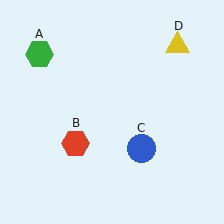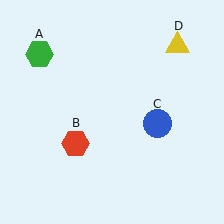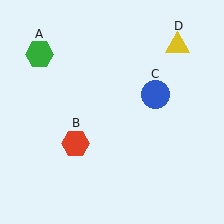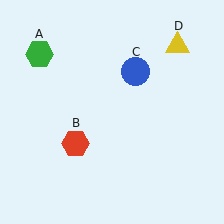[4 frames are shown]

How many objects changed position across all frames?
1 object changed position: blue circle (object C).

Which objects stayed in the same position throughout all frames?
Green hexagon (object A) and red hexagon (object B) and yellow triangle (object D) remained stationary.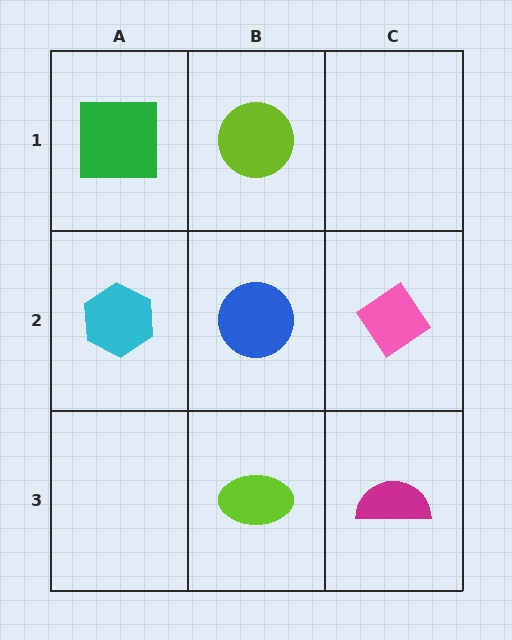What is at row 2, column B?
A blue circle.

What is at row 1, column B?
A lime circle.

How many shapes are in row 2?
3 shapes.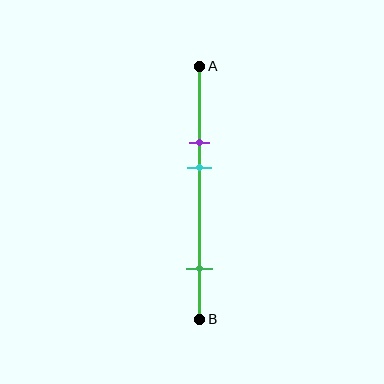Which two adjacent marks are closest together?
The purple and cyan marks are the closest adjacent pair.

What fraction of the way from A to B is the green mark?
The green mark is approximately 80% (0.8) of the way from A to B.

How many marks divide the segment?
There are 3 marks dividing the segment.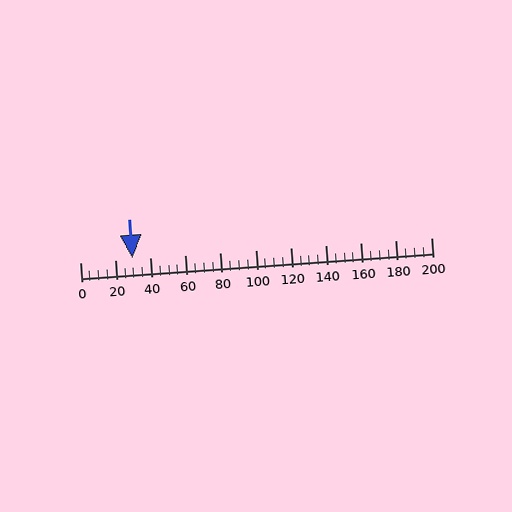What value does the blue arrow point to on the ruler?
The blue arrow points to approximately 30.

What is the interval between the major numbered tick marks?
The major tick marks are spaced 20 units apart.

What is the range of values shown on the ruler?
The ruler shows values from 0 to 200.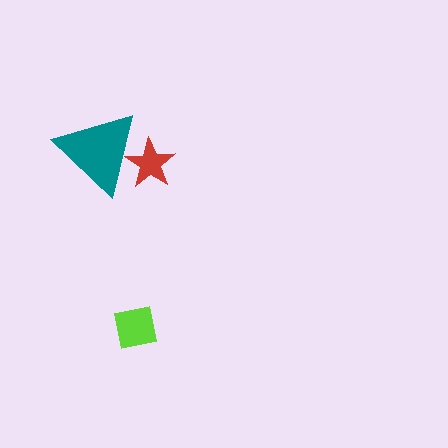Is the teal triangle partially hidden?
No, no other shape covers it.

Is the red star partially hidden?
Yes, it is partially covered by another shape.